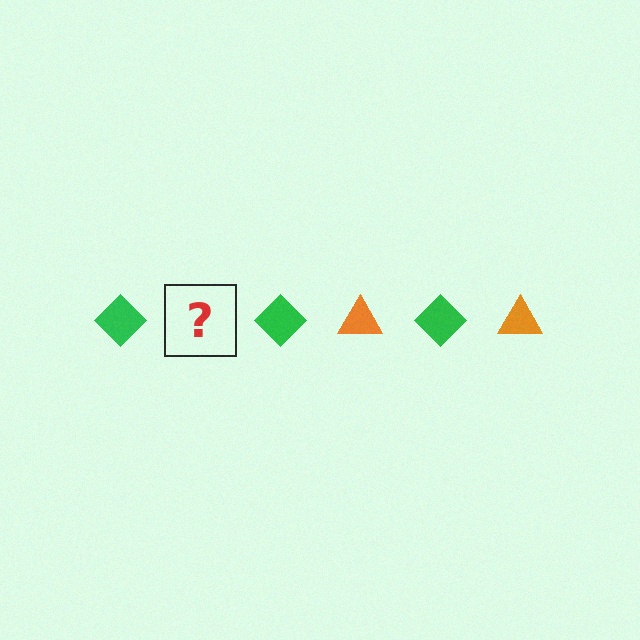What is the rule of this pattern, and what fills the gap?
The rule is that the pattern alternates between green diamond and orange triangle. The gap should be filled with an orange triangle.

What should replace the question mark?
The question mark should be replaced with an orange triangle.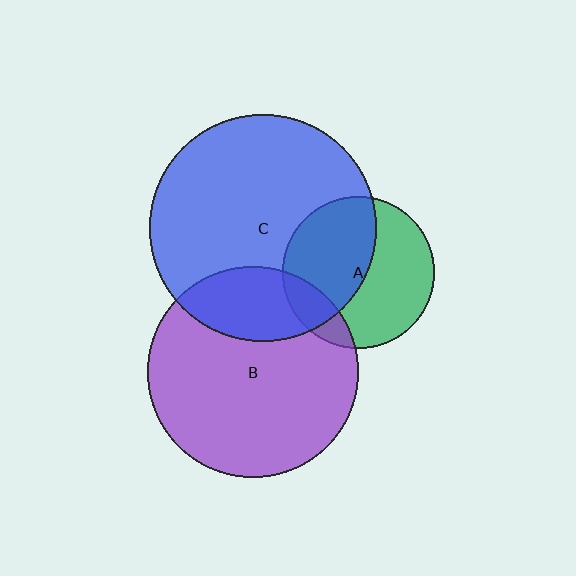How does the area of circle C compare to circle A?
Approximately 2.2 times.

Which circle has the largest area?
Circle C (blue).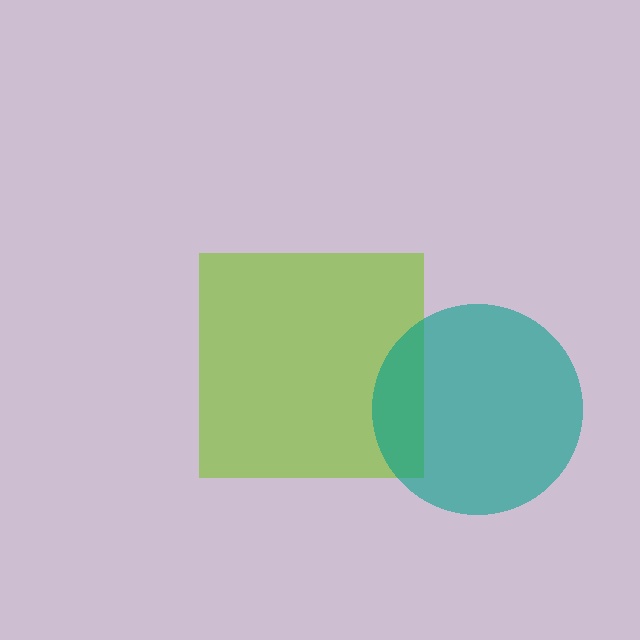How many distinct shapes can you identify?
There are 2 distinct shapes: a lime square, a teal circle.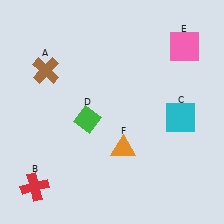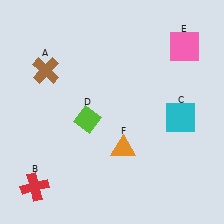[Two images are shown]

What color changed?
The diamond (D) changed from green in Image 1 to lime in Image 2.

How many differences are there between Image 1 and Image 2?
There is 1 difference between the two images.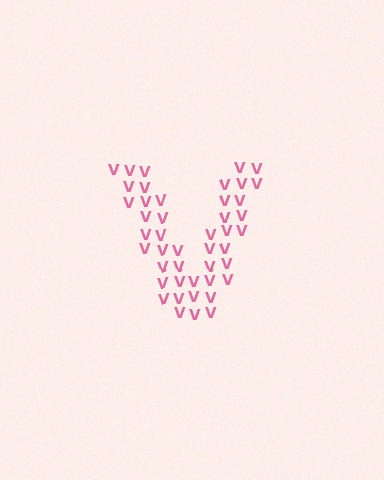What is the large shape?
The large shape is the letter V.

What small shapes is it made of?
It is made of small letter V's.